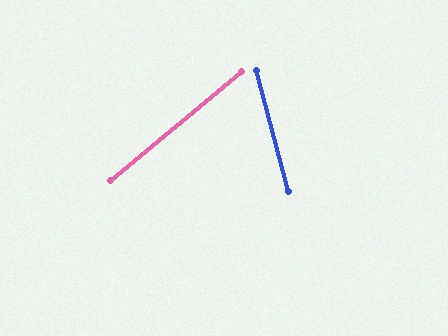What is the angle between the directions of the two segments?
Approximately 65 degrees.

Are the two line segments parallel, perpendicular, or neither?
Neither parallel nor perpendicular — they differ by about 65°.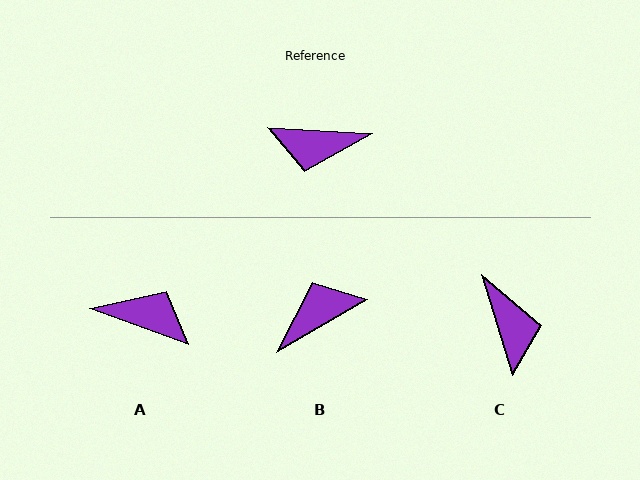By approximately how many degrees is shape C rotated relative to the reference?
Approximately 110 degrees counter-clockwise.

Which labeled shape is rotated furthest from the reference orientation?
A, about 163 degrees away.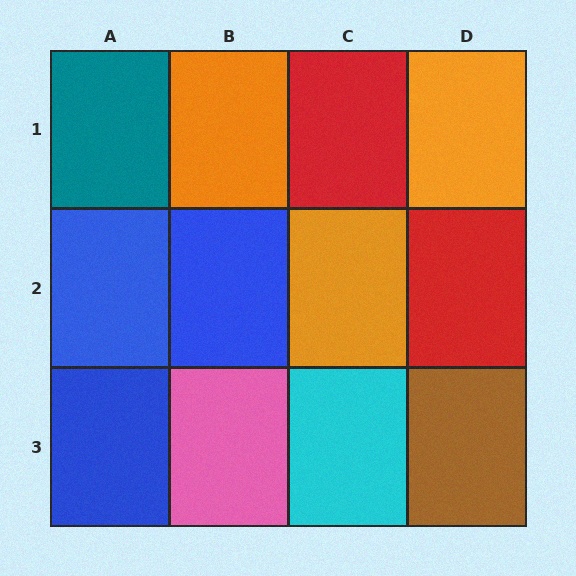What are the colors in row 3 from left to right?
Blue, pink, cyan, brown.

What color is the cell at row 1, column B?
Orange.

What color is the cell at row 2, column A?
Blue.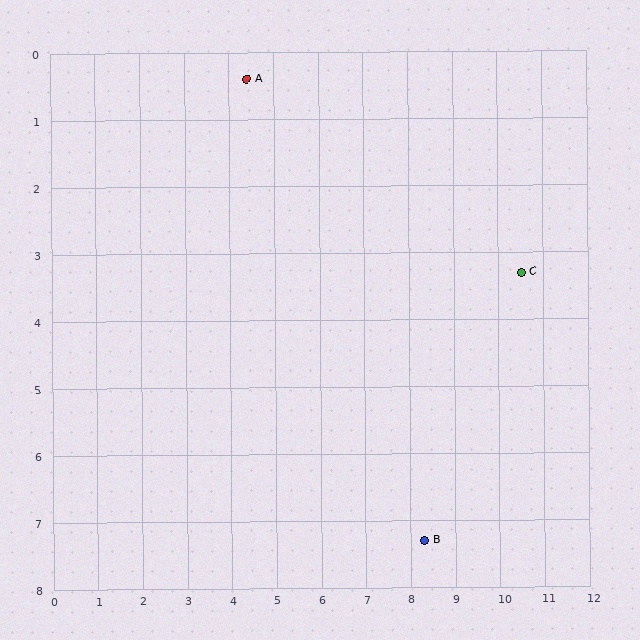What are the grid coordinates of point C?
Point C is at approximately (10.5, 3.3).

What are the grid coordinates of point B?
Point B is at approximately (8.3, 7.3).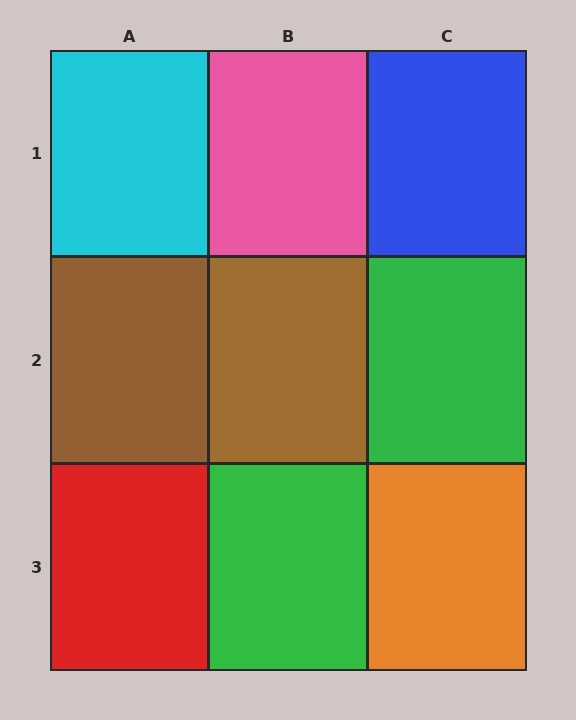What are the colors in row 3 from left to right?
Red, green, orange.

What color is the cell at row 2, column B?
Brown.